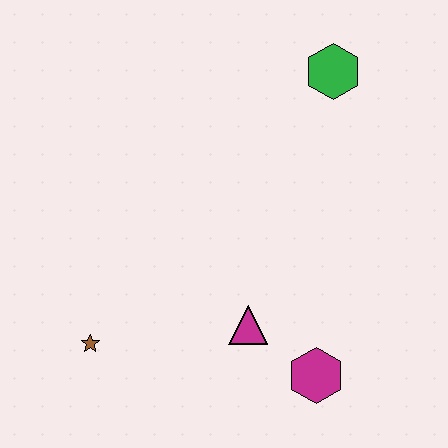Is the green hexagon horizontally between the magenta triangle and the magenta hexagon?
No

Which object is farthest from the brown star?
The green hexagon is farthest from the brown star.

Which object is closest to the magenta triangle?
The magenta hexagon is closest to the magenta triangle.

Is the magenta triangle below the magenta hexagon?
No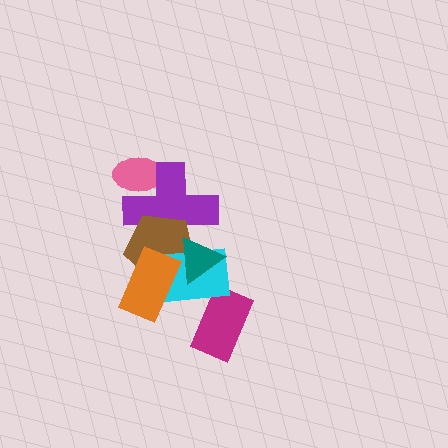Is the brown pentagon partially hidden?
Yes, it is partially covered by another shape.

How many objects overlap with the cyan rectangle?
5 objects overlap with the cyan rectangle.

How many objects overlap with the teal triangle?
3 objects overlap with the teal triangle.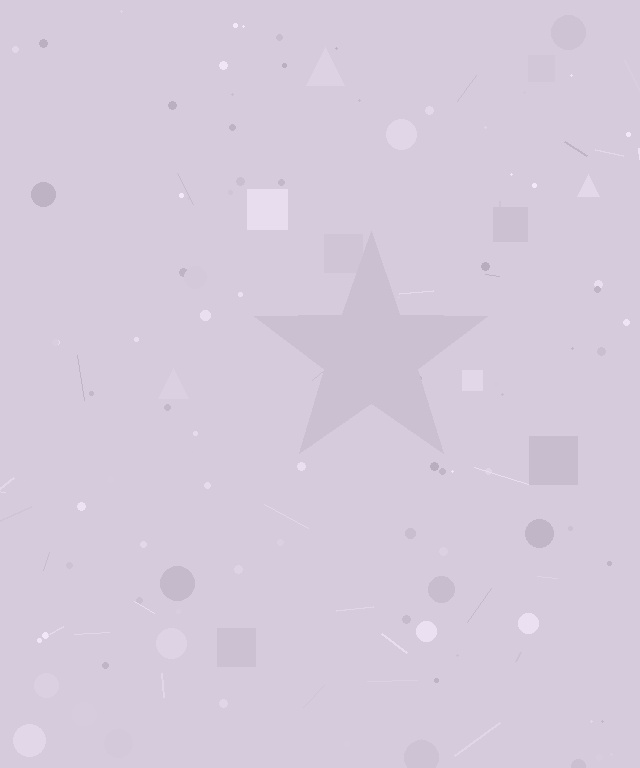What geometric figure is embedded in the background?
A star is embedded in the background.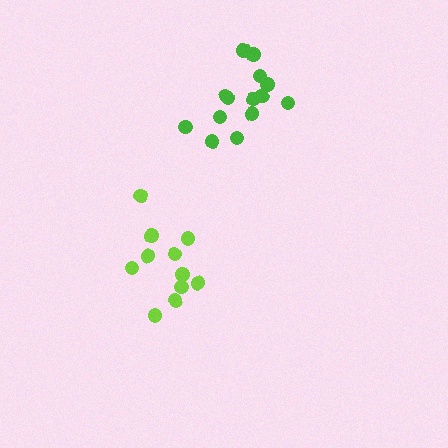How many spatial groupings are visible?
There are 2 spatial groupings.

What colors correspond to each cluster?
The clusters are colored: lime, green.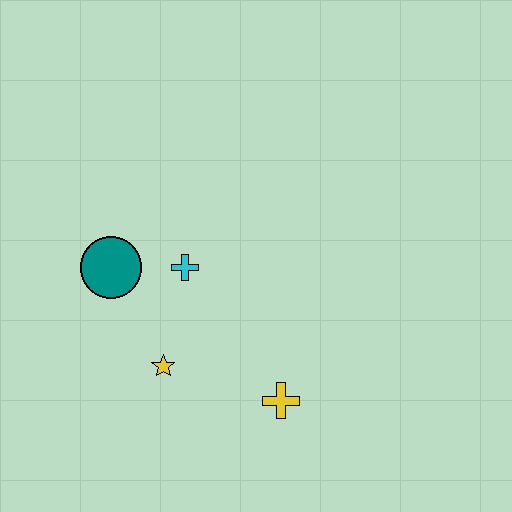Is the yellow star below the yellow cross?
No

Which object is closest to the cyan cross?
The teal circle is closest to the cyan cross.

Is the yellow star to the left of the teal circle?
No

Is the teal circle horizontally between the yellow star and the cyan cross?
No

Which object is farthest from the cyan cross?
The yellow cross is farthest from the cyan cross.